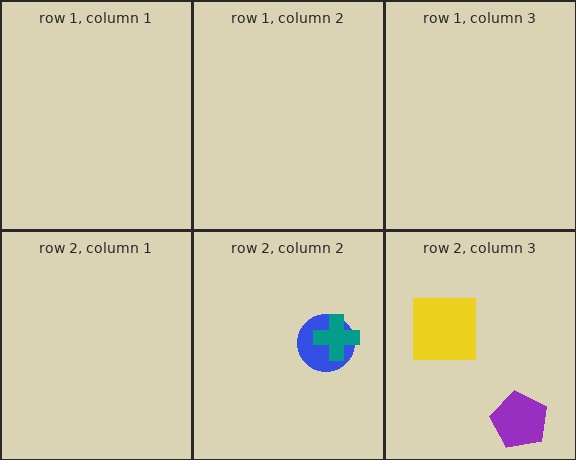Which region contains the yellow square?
The row 2, column 3 region.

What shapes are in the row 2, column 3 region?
The yellow square, the purple pentagon.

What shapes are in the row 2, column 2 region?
The blue circle, the teal cross.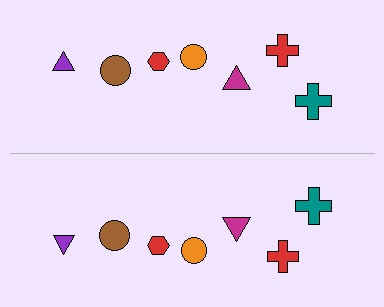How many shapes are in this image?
There are 14 shapes in this image.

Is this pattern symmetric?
Yes, this pattern has bilateral (reflection) symmetry.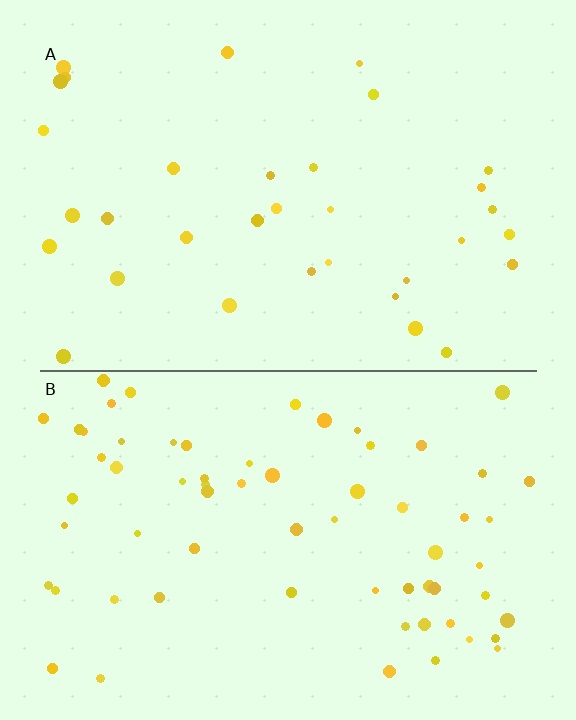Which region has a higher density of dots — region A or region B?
B (the bottom).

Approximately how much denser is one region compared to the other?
Approximately 2.0× — region B over region A.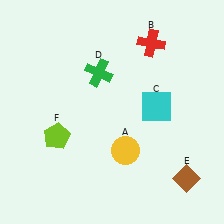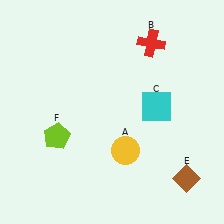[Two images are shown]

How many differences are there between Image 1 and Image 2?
There is 1 difference between the two images.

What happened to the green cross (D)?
The green cross (D) was removed in Image 2. It was in the top-left area of Image 1.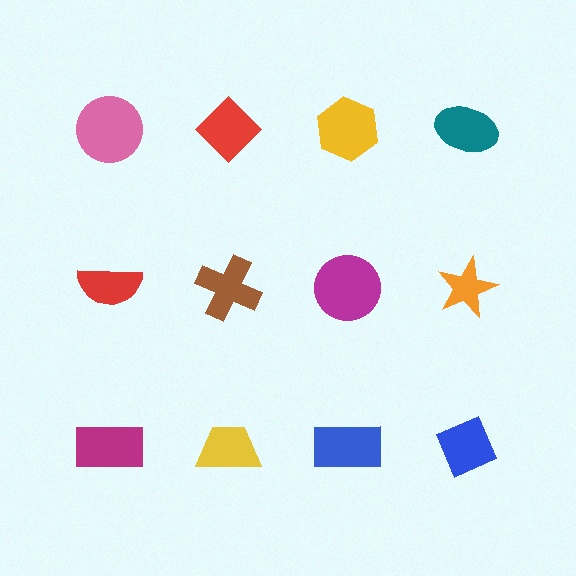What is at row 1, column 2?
A red diamond.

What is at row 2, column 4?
An orange star.